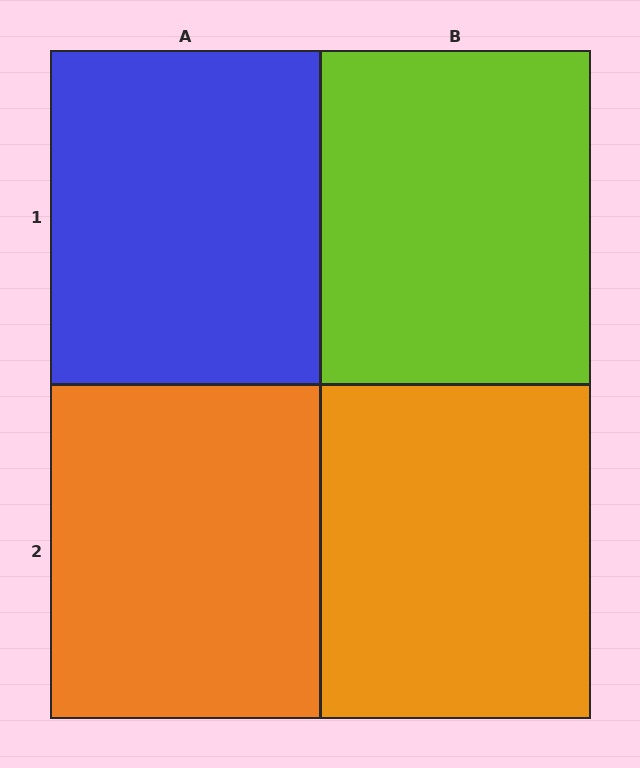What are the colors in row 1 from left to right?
Blue, lime.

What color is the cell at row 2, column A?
Orange.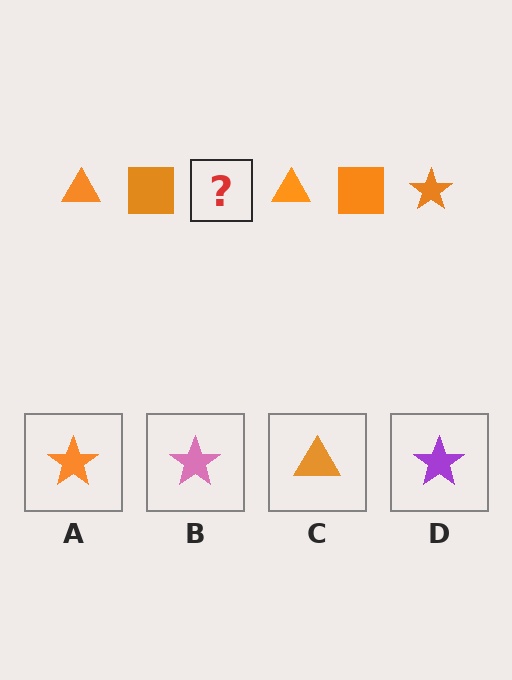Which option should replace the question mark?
Option A.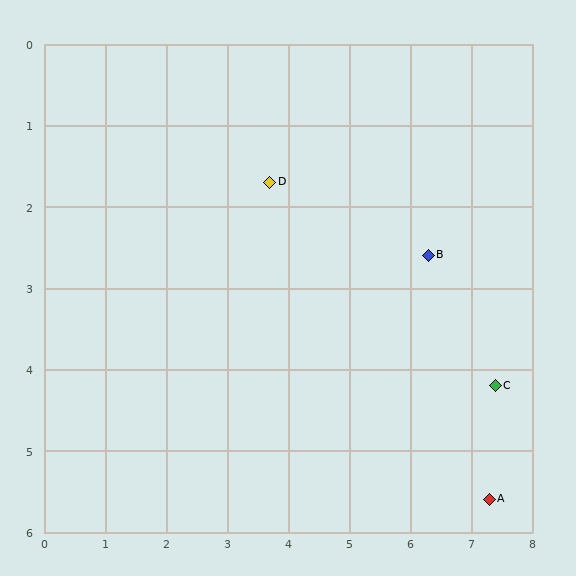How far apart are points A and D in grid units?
Points A and D are about 5.3 grid units apart.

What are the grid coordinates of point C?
Point C is at approximately (7.4, 4.2).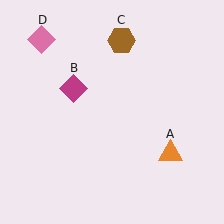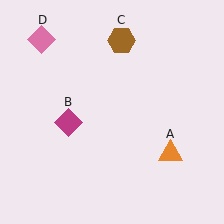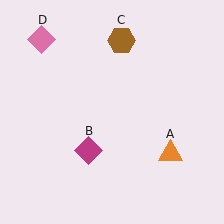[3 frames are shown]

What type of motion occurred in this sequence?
The magenta diamond (object B) rotated counterclockwise around the center of the scene.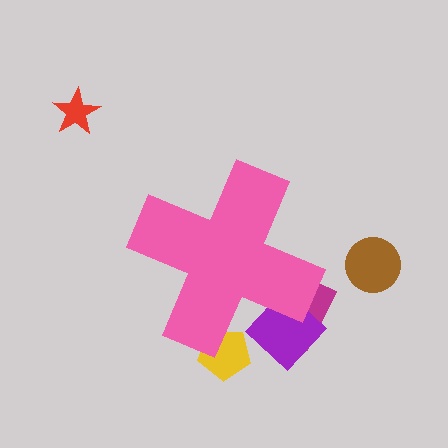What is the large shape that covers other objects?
A pink cross.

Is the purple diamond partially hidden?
Yes, the purple diamond is partially hidden behind the pink cross.